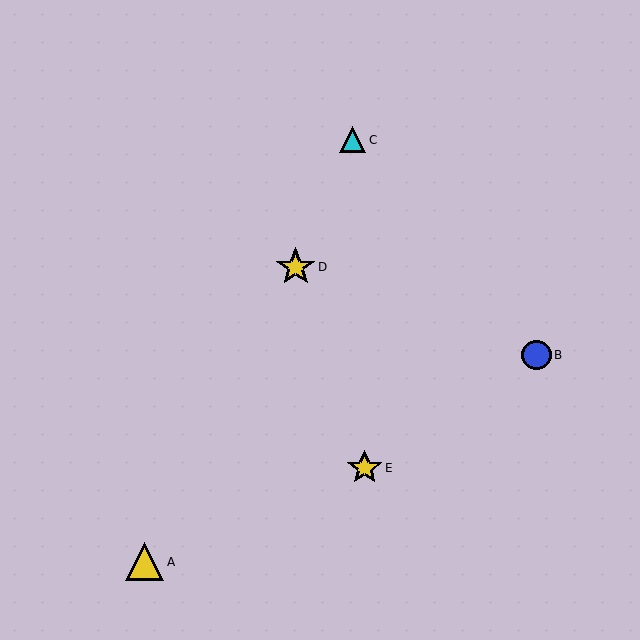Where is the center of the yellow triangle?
The center of the yellow triangle is at (145, 562).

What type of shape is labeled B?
Shape B is a blue circle.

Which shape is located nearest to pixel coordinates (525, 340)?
The blue circle (labeled B) at (536, 355) is nearest to that location.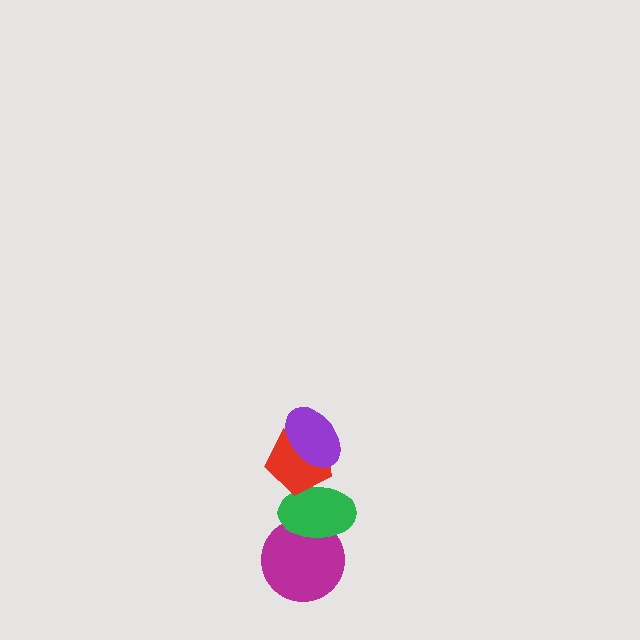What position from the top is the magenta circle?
The magenta circle is 4th from the top.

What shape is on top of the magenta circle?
The green ellipse is on top of the magenta circle.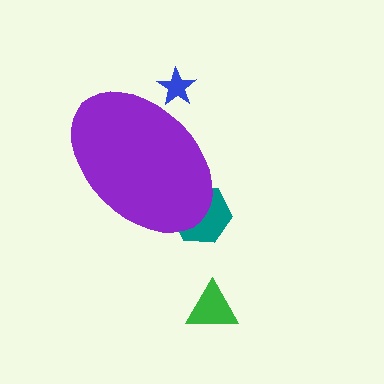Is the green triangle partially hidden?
No, the green triangle is fully visible.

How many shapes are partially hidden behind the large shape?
2 shapes are partially hidden.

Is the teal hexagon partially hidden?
Yes, the teal hexagon is partially hidden behind the purple ellipse.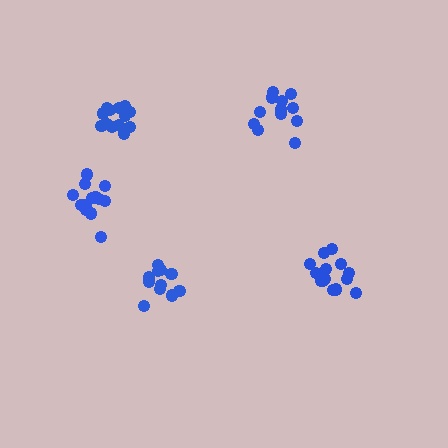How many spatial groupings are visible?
There are 5 spatial groupings.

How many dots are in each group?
Group 1: 12 dots, Group 2: 12 dots, Group 3: 16 dots, Group 4: 15 dots, Group 5: 14 dots (69 total).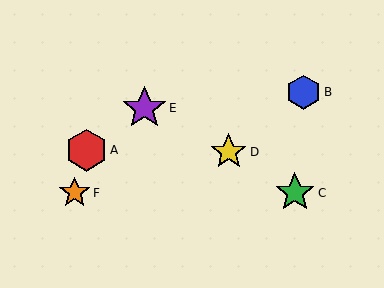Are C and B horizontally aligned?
No, C is at y≈193 and B is at y≈92.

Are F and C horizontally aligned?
Yes, both are at y≈193.